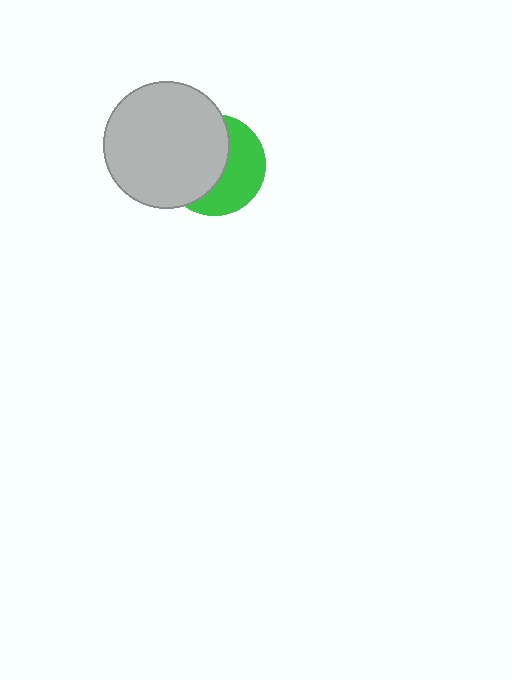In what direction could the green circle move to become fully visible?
The green circle could move right. That would shift it out from behind the light gray circle entirely.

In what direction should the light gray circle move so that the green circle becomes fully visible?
The light gray circle should move left. That is the shortest direction to clear the overlap and leave the green circle fully visible.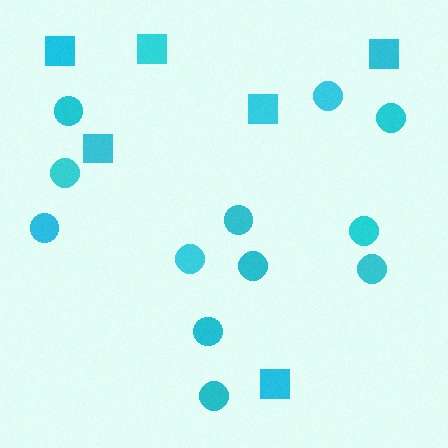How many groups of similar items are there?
There are 2 groups: one group of squares (6) and one group of circles (12).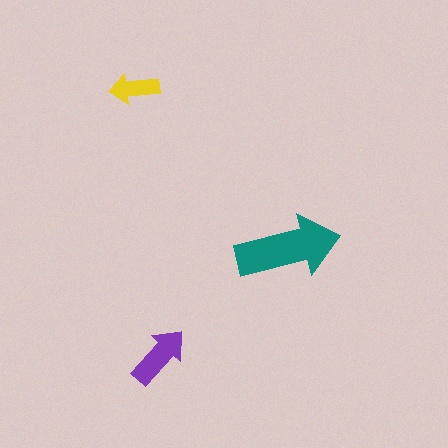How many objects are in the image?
There are 3 objects in the image.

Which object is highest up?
The yellow arrow is topmost.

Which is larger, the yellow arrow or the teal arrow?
The teal one.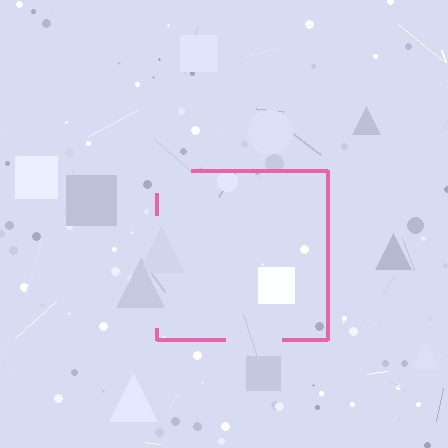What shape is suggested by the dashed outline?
The dashed outline suggests a square.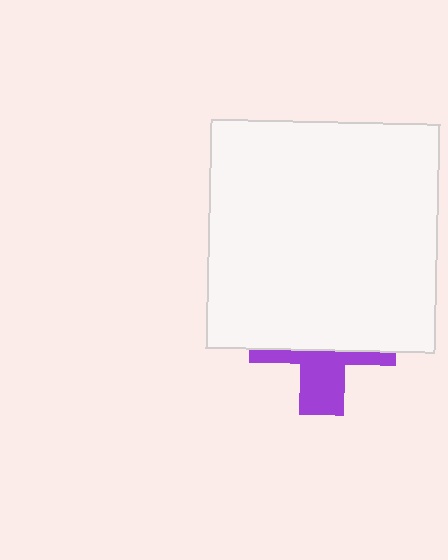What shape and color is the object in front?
The object in front is a white square.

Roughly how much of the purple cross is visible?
A small part of it is visible (roughly 37%).